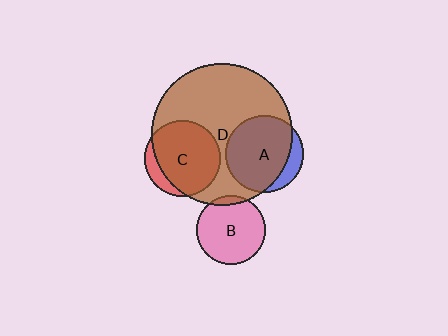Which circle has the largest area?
Circle D (brown).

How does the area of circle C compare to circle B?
Approximately 1.2 times.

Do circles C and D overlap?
Yes.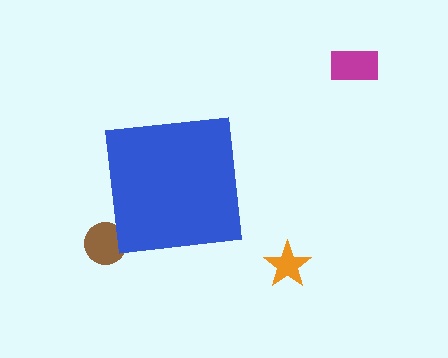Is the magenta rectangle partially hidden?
No, the magenta rectangle is fully visible.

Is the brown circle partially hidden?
Yes, the brown circle is partially hidden behind the blue square.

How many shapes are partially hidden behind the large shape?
1 shape is partially hidden.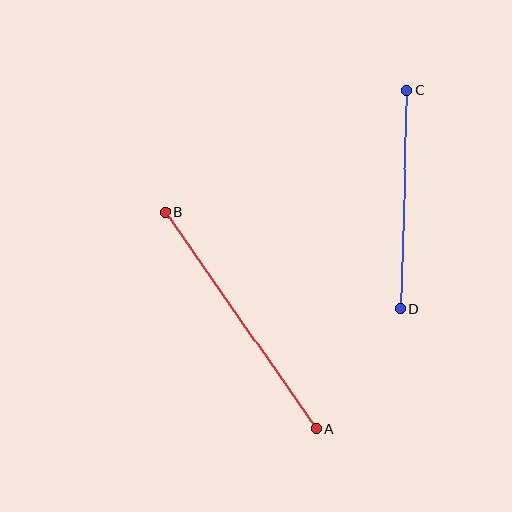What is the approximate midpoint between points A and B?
The midpoint is at approximately (241, 320) pixels.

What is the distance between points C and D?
The distance is approximately 219 pixels.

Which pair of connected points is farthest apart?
Points A and B are farthest apart.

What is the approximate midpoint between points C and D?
The midpoint is at approximately (404, 200) pixels.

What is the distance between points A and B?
The distance is approximately 264 pixels.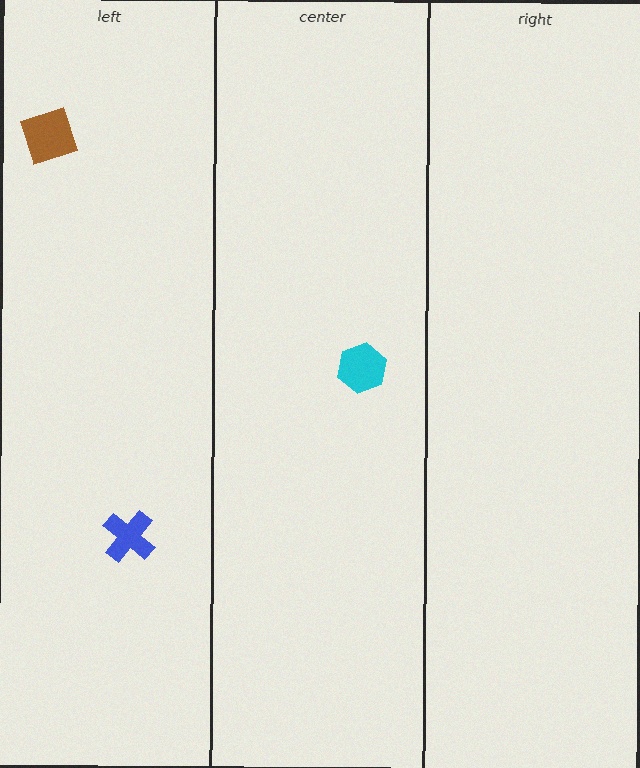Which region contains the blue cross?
The left region.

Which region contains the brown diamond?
The left region.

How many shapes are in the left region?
2.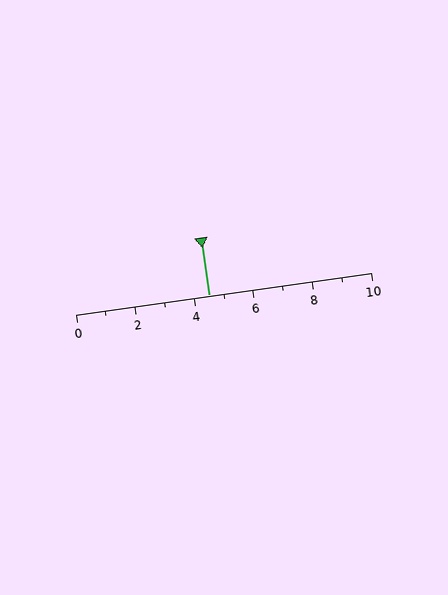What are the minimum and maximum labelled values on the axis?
The axis runs from 0 to 10.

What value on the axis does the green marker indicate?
The marker indicates approximately 4.5.